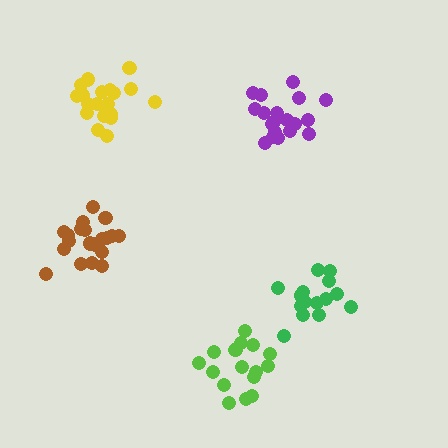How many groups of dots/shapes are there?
There are 5 groups.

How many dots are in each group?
Group 1: 19 dots, Group 2: 16 dots, Group 3: 17 dots, Group 4: 20 dots, Group 5: 21 dots (93 total).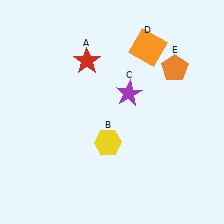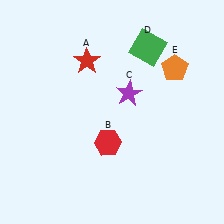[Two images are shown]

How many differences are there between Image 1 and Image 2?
There are 2 differences between the two images.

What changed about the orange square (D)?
In Image 1, D is orange. In Image 2, it changed to green.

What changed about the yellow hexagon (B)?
In Image 1, B is yellow. In Image 2, it changed to red.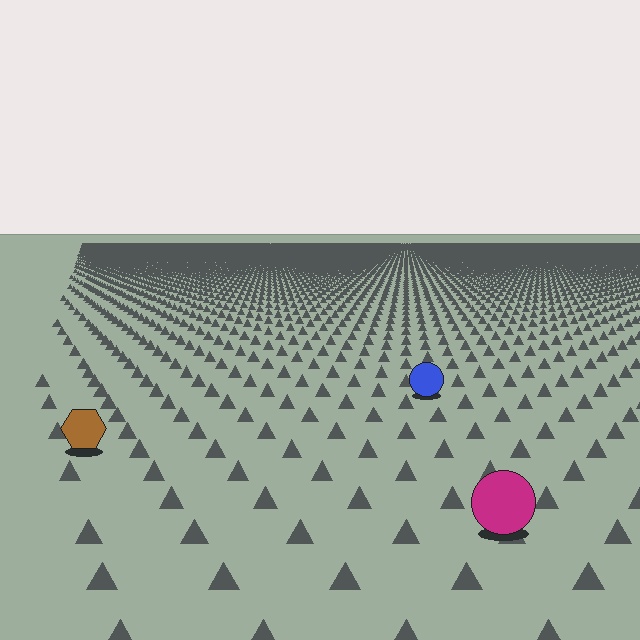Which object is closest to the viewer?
The magenta circle is closest. The texture marks near it are larger and more spread out.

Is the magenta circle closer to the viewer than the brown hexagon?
Yes. The magenta circle is closer — you can tell from the texture gradient: the ground texture is coarser near it.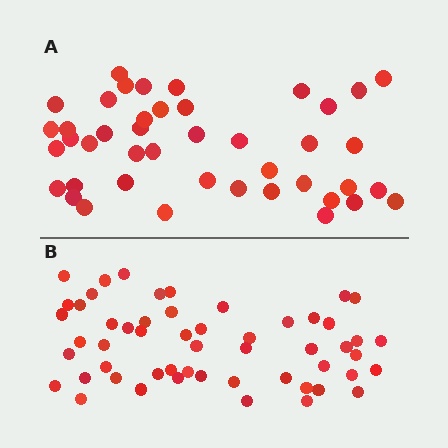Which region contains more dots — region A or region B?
Region B (the bottom region) has more dots.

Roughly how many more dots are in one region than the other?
Region B has roughly 12 or so more dots than region A.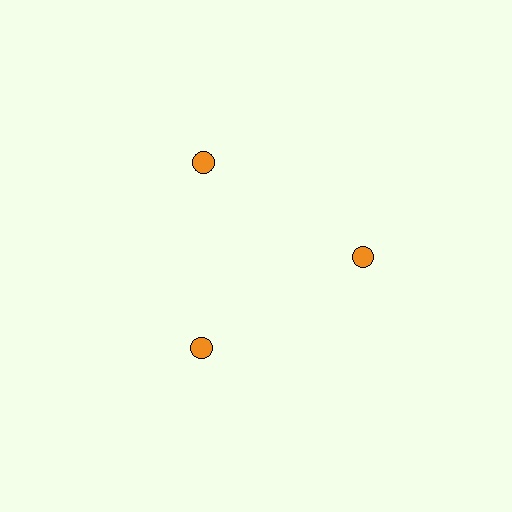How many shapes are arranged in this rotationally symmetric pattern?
There are 3 shapes, arranged in 3 groups of 1.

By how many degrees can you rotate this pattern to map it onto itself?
The pattern maps onto itself every 120 degrees of rotation.